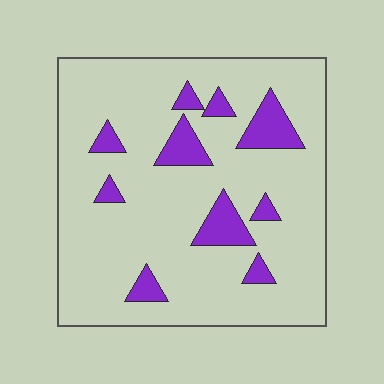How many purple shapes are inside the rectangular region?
10.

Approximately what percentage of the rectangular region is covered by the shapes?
Approximately 15%.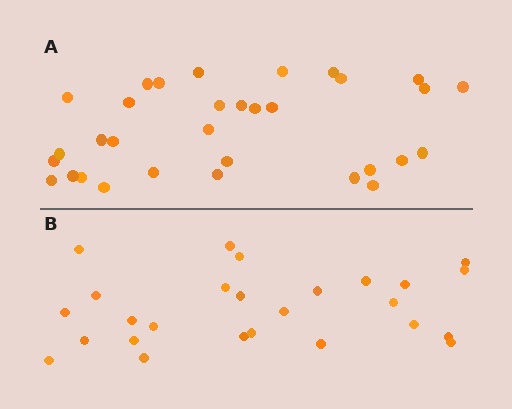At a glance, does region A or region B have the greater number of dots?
Region A (the top region) has more dots.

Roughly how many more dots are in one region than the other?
Region A has about 6 more dots than region B.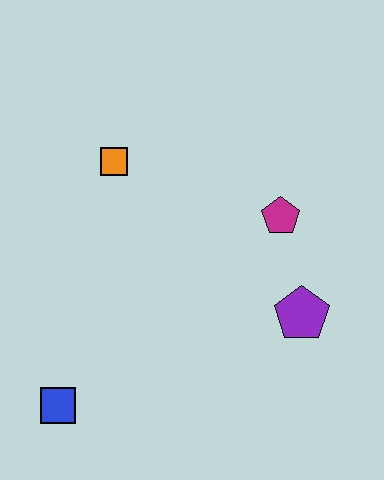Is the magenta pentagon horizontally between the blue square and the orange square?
No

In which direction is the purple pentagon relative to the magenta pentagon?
The purple pentagon is below the magenta pentagon.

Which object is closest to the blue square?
The orange square is closest to the blue square.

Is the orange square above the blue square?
Yes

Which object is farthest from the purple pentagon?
The blue square is farthest from the purple pentagon.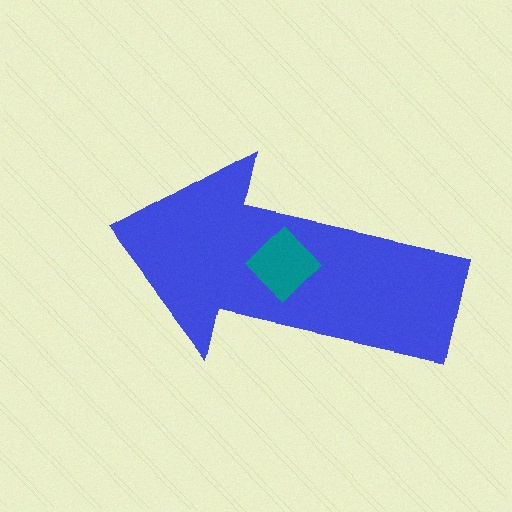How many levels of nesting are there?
2.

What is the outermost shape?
The blue arrow.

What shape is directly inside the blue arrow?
The teal diamond.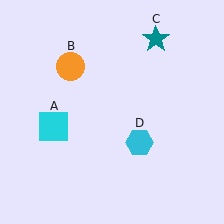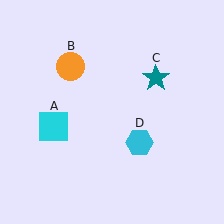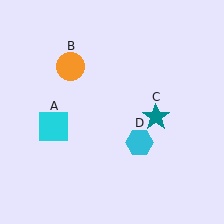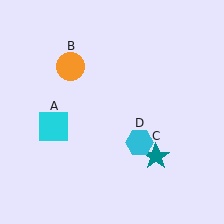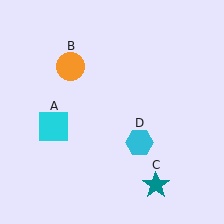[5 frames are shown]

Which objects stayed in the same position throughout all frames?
Cyan square (object A) and orange circle (object B) and cyan hexagon (object D) remained stationary.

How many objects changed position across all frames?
1 object changed position: teal star (object C).